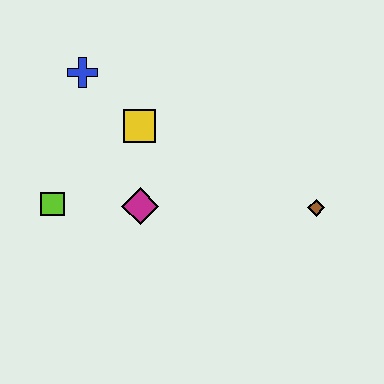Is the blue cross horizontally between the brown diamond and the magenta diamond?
No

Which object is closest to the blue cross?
The yellow square is closest to the blue cross.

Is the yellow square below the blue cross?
Yes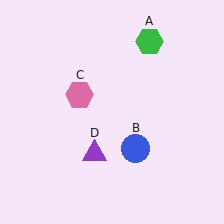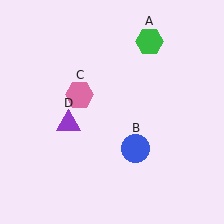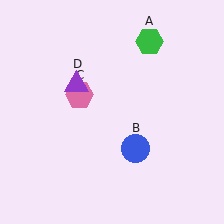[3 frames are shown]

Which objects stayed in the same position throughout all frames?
Green hexagon (object A) and blue circle (object B) and pink hexagon (object C) remained stationary.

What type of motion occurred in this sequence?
The purple triangle (object D) rotated clockwise around the center of the scene.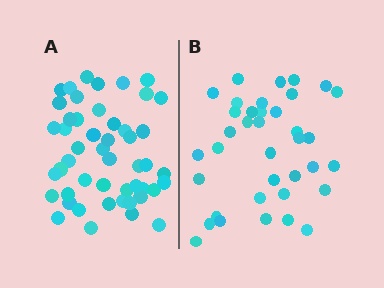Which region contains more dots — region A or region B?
Region A (the left region) has more dots.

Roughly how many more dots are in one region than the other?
Region A has roughly 12 or so more dots than region B.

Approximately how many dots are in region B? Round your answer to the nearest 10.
About 40 dots. (The exact count is 37, which rounds to 40.)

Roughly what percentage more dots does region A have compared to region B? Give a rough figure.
About 30% more.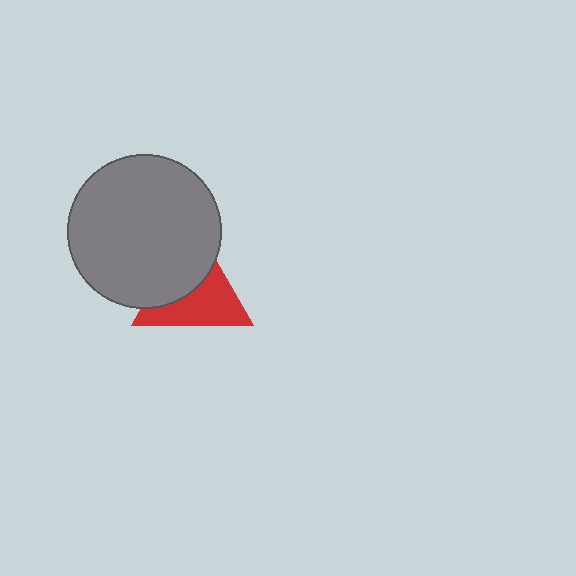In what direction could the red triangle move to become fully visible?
The red triangle could move toward the lower-right. That would shift it out from behind the gray circle entirely.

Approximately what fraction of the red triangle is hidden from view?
Roughly 46% of the red triangle is hidden behind the gray circle.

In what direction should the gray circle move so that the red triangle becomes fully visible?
The gray circle should move toward the upper-left. That is the shortest direction to clear the overlap and leave the red triangle fully visible.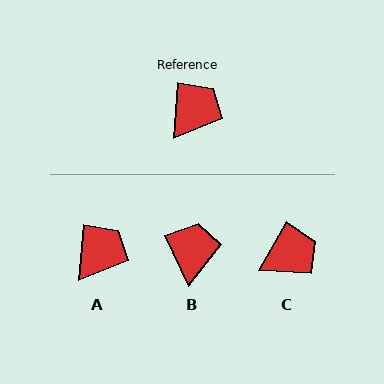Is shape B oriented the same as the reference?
No, it is off by about 30 degrees.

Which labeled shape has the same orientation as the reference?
A.